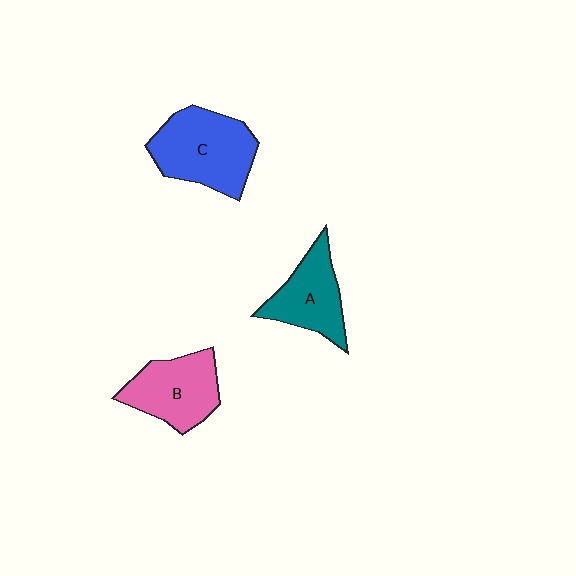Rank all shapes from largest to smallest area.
From largest to smallest: C (blue), B (pink), A (teal).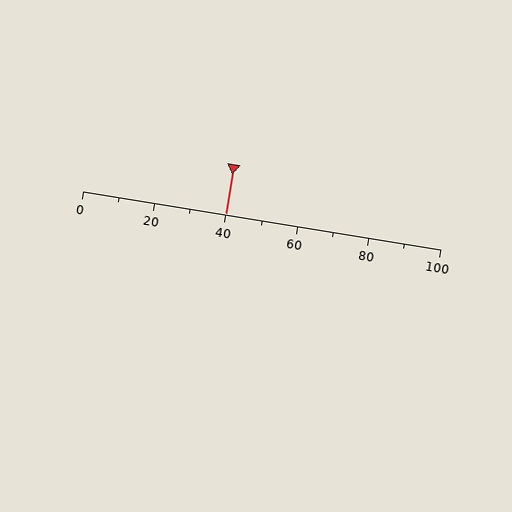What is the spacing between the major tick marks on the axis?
The major ticks are spaced 20 apart.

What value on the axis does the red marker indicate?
The marker indicates approximately 40.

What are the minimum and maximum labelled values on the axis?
The axis runs from 0 to 100.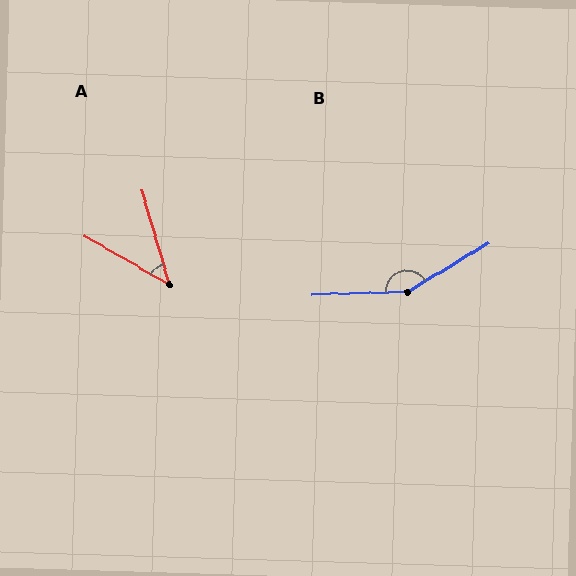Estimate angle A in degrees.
Approximately 44 degrees.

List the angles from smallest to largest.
A (44°), B (151°).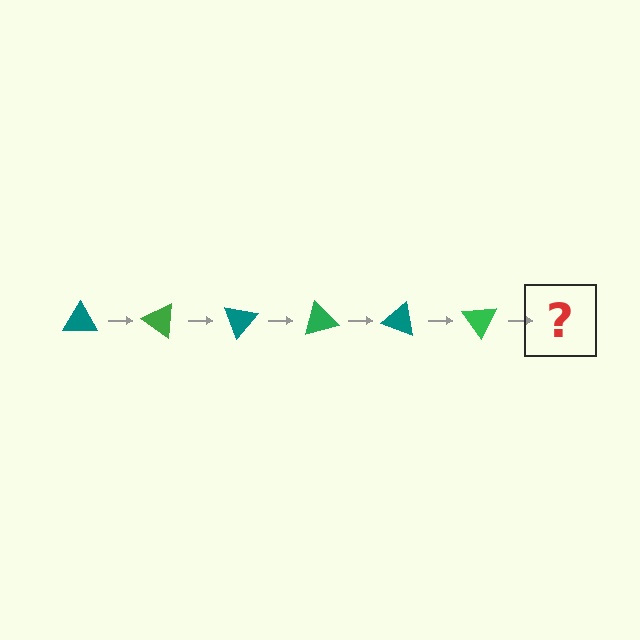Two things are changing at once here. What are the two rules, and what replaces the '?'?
The two rules are that it rotates 35 degrees each step and the color cycles through teal and green. The '?' should be a teal triangle, rotated 210 degrees from the start.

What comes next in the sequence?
The next element should be a teal triangle, rotated 210 degrees from the start.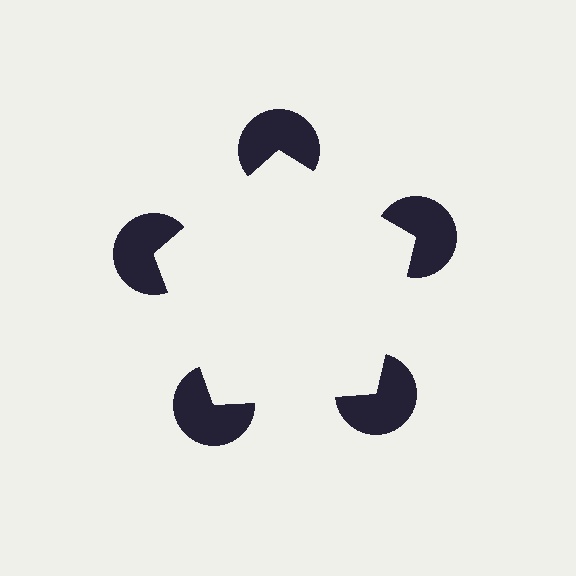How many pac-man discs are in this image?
There are 5 — one at each vertex of the illusory pentagon.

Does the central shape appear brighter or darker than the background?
It typically appears slightly brighter than the background, even though no actual brightness change is drawn.